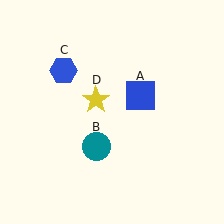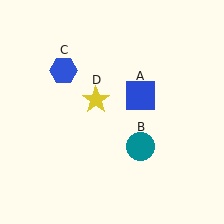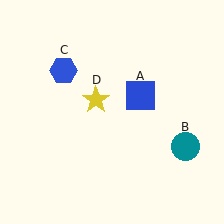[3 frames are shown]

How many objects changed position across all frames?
1 object changed position: teal circle (object B).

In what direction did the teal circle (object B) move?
The teal circle (object B) moved right.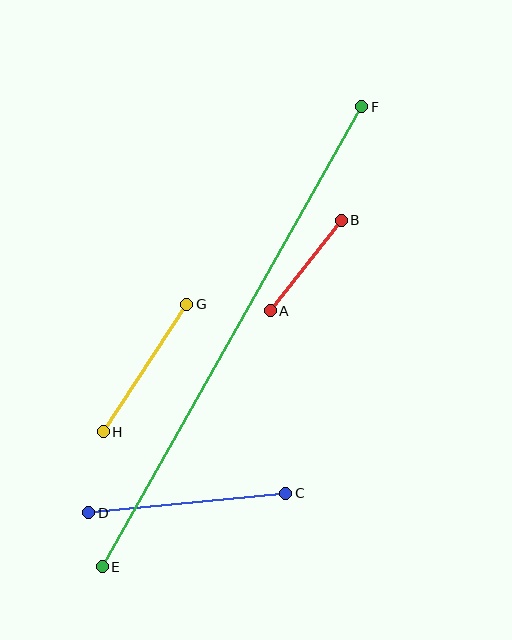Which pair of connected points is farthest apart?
Points E and F are farthest apart.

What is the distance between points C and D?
The distance is approximately 198 pixels.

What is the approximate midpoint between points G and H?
The midpoint is at approximately (145, 368) pixels.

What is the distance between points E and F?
The distance is approximately 528 pixels.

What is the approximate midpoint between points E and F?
The midpoint is at approximately (232, 337) pixels.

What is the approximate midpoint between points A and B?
The midpoint is at approximately (306, 265) pixels.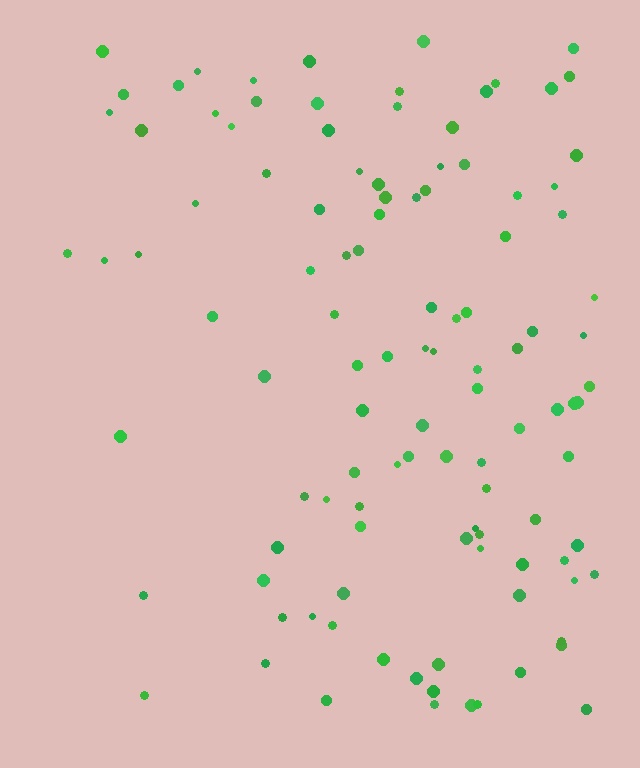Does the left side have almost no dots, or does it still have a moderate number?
Still a moderate number, just noticeably fewer than the right.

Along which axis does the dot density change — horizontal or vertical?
Horizontal.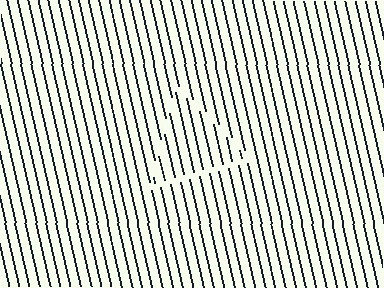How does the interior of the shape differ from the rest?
The interior of the shape contains the same grating, shifted by half a period — the contour is defined by the phase discontinuity where line-ends from the inner and outer gratings abut.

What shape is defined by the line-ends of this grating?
An illusory triangle. The interior of the shape contains the same grating, shifted by half a period — the contour is defined by the phase discontinuity where line-ends from the inner and outer gratings abut.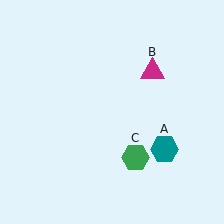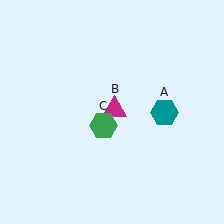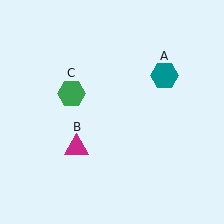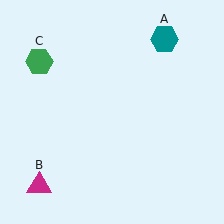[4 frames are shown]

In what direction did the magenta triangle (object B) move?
The magenta triangle (object B) moved down and to the left.